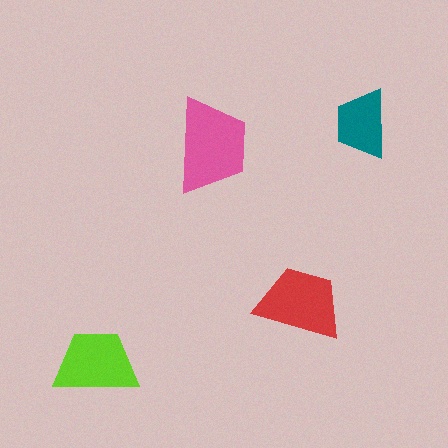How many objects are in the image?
There are 4 objects in the image.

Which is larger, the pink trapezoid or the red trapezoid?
The pink one.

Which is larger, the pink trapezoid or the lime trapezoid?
The pink one.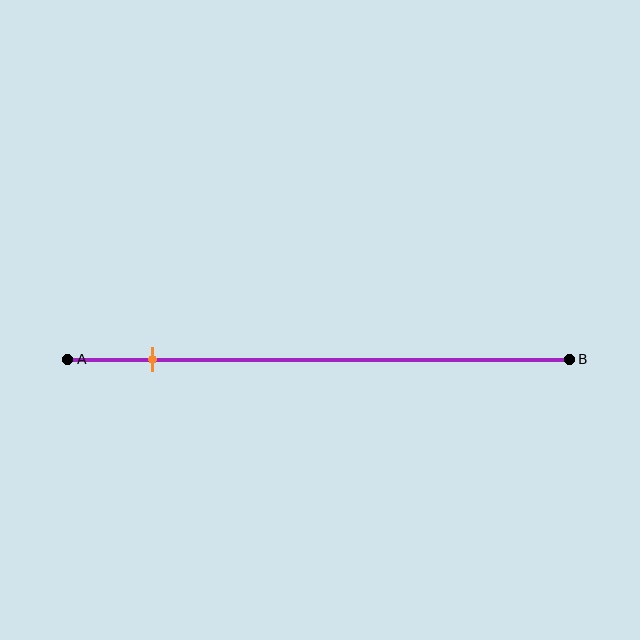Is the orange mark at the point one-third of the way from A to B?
No, the mark is at about 15% from A, not at the 33% one-third point.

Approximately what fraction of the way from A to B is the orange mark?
The orange mark is approximately 15% of the way from A to B.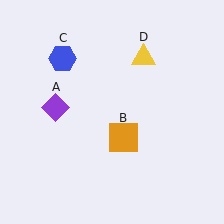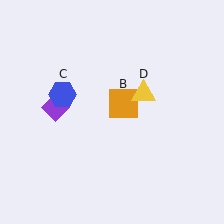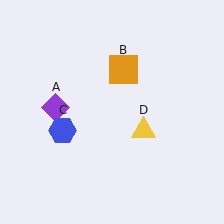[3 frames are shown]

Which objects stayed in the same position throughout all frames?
Purple diamond (object A) remained stationary.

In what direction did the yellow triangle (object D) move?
The yellow triangle (object D) moved down.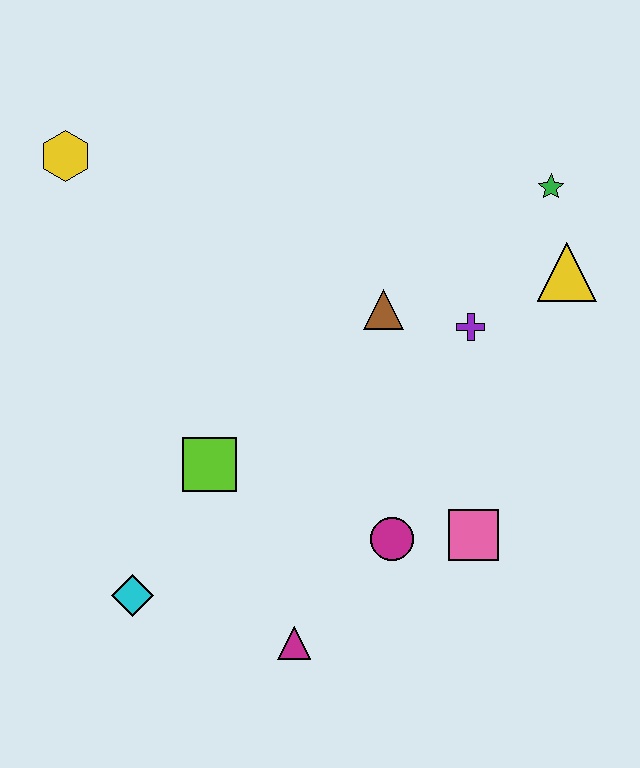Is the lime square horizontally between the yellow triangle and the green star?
No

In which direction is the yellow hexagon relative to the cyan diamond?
The yellow hexagon is above the cyan diamond.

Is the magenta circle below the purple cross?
Yes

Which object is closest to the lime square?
The cyan diamond is closest to the lime square.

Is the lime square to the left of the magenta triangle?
Yes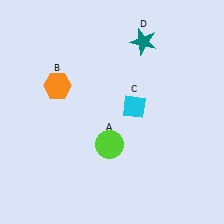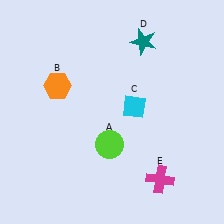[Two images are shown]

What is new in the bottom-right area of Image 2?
A magenta cross (E) was added in the bottom-right area of Image 2.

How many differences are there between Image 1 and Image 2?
There is 1 difference between the two images.